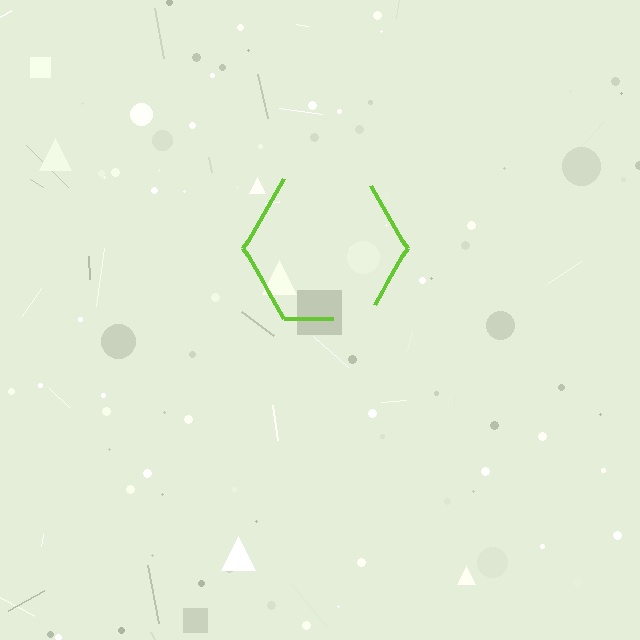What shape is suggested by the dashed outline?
The dashed outline suggests a hexagon.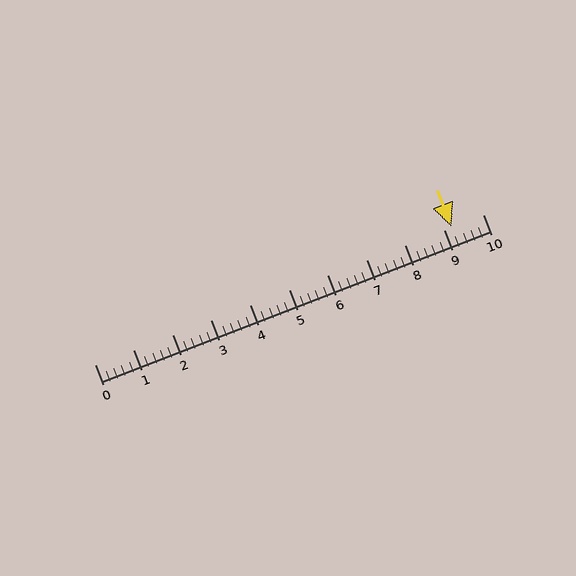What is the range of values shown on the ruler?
The ruler shows values from 0 to 10.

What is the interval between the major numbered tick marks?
The major tick marks are spaced 1 units apart.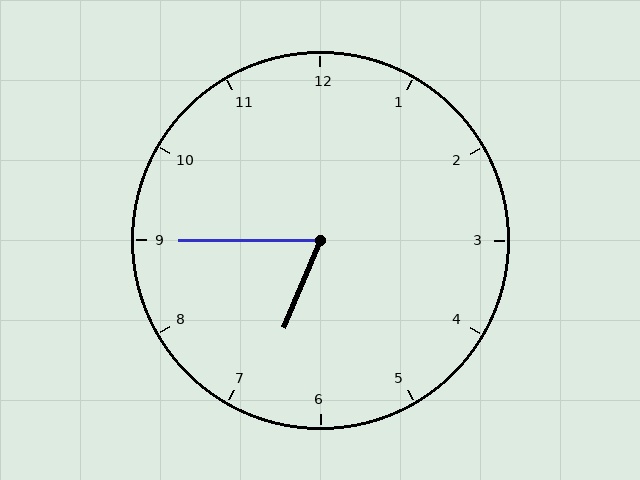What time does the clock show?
6:45.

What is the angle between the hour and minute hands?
Approximately 68 degrees.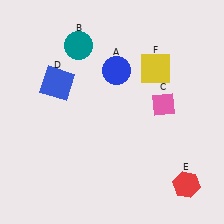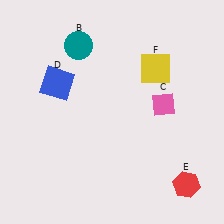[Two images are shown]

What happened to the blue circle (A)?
The blue circle (A) was removed in Image 2. It was in the top-right area of Image 1.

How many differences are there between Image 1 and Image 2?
There is 1 difference between the two images.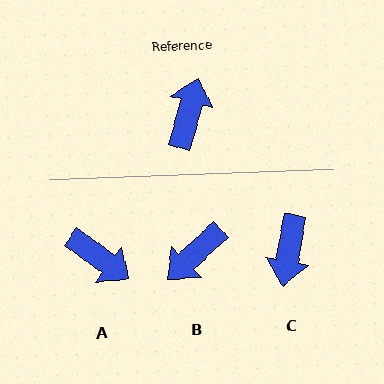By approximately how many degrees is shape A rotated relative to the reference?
Approximately 111 degrees clockwise.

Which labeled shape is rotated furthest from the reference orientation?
C, about 174 degrees away.